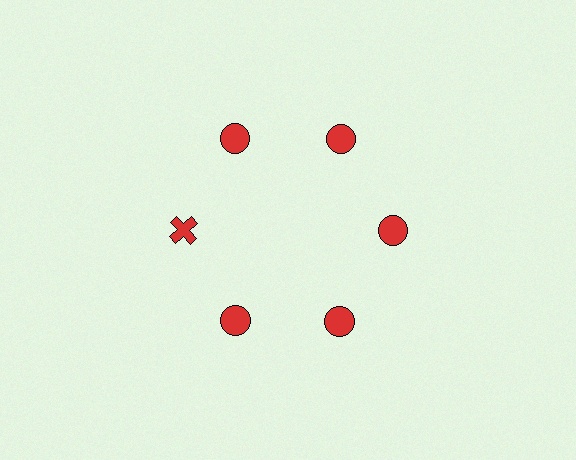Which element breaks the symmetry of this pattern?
The red cross at roughly the 9 o'clock position breaks the symmetry. All other shapes are red circles.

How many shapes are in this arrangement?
There are 6 shapes arranged in a ring pattern.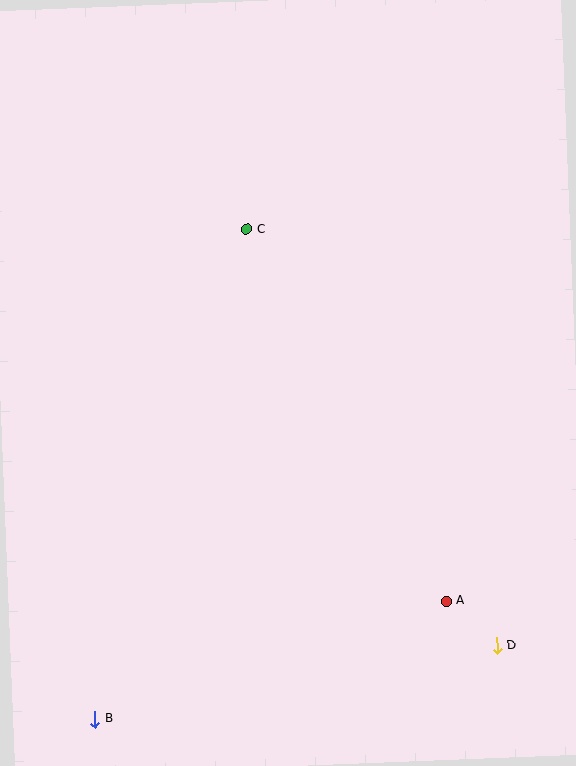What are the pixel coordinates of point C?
Point C is at (247, 229).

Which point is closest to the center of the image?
Point C at (247, 229) is closest to the center.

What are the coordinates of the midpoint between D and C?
The midpoint between D and C is at (372, 437).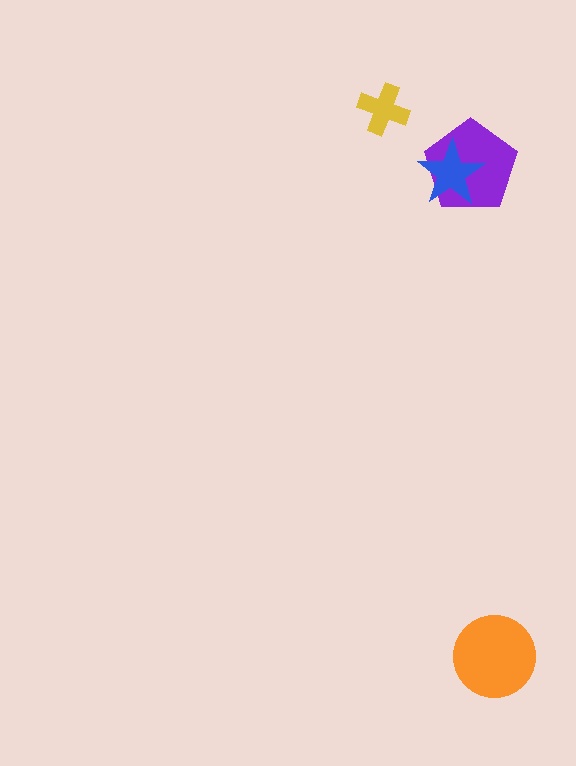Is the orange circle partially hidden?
No, no other shape covers it.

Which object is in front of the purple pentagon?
The blue star is in front of the purple pentagon.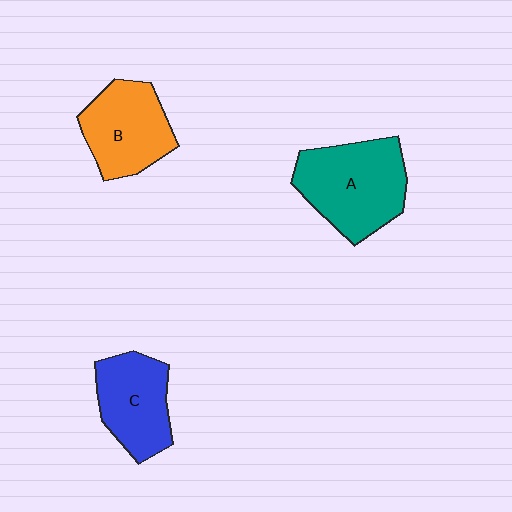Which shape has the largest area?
Shape A (teal).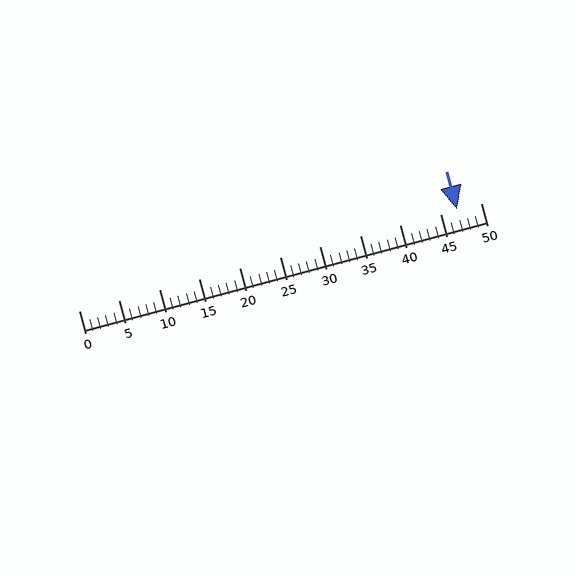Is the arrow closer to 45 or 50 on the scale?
The arrow is closer to 45.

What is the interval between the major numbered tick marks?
The major tick marks are spaced 5 units apart.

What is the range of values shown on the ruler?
The ruler shows values from 0 to 50.